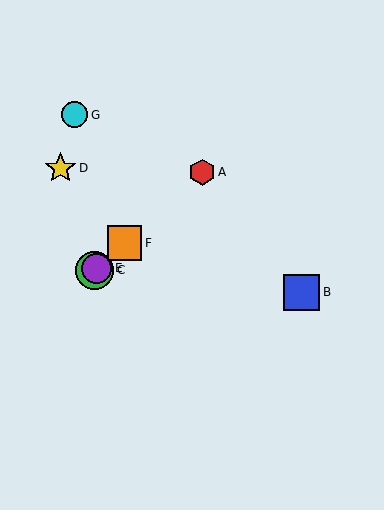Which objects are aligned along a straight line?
Objects A, C, E, F are aligned along a straight line.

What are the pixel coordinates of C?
Object C is at (95, 270).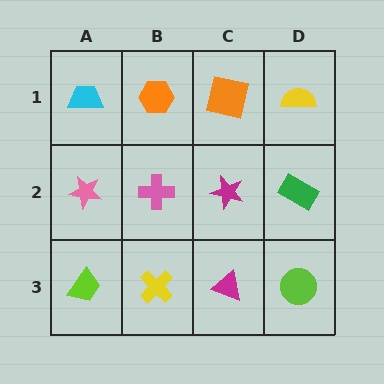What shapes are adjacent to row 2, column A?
A cyan trapezoid (row 1, column A), a lime trapezoid (row 3, column A), a pink cross (row 2, column B).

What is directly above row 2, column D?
A yellow semicircle.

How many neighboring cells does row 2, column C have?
4.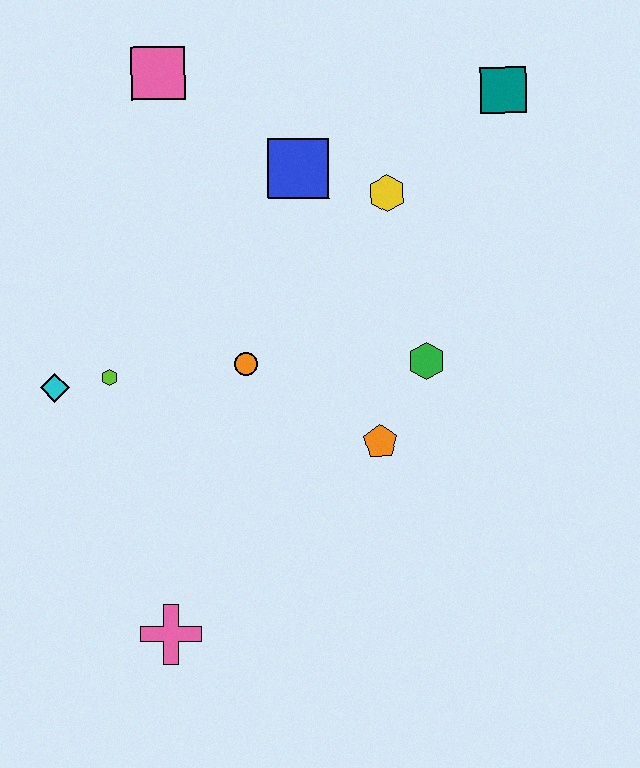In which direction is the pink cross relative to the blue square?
The pink cross is below the blue square.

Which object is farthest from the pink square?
The pink cross is farthest from the pink square.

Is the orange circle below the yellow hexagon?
Yes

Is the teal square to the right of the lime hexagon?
Yes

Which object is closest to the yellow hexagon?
The blue square is closest to the yellow hexagon.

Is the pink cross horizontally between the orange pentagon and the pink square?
Yes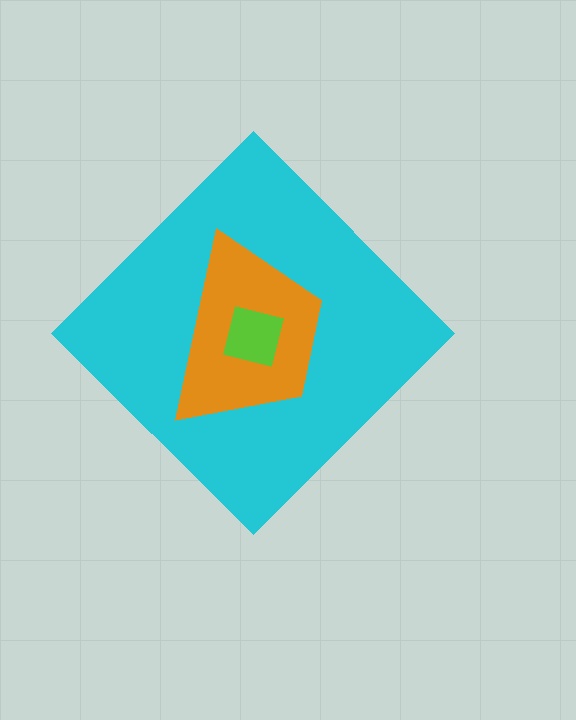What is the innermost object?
The lime square.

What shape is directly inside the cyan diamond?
The orange trapezoid.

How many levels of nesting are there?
3.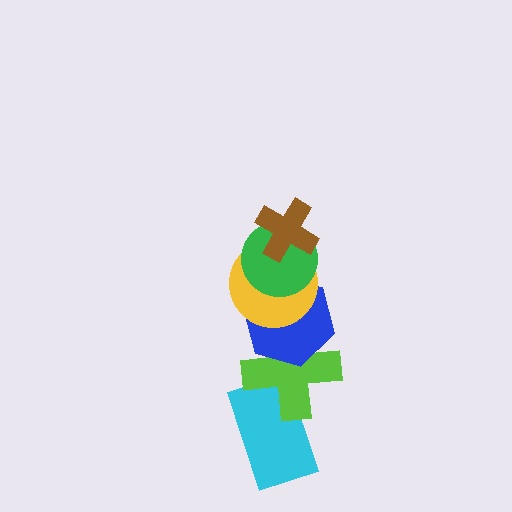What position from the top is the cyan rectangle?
The cyan rectangle is 6th from the top.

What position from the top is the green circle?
The green circle is 2nd from the top.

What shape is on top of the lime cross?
The blue hexagon is on top of the lime cross.